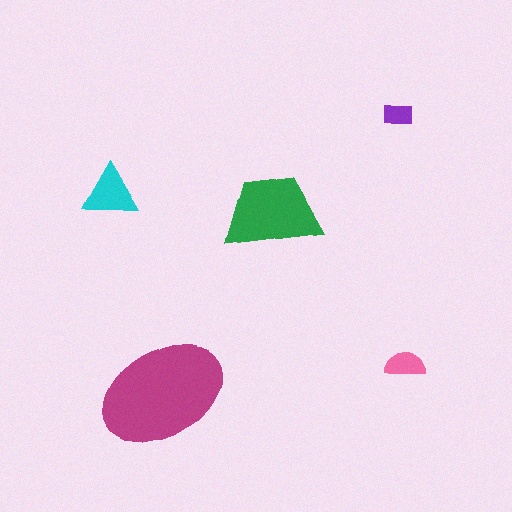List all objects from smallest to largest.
The purple rectangle, the pink semicircle, the cyan triangle, the green trapezoid, the magenta ellipse.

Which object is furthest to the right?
The pink semicircle is rightmost.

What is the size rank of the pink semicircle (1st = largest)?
4th.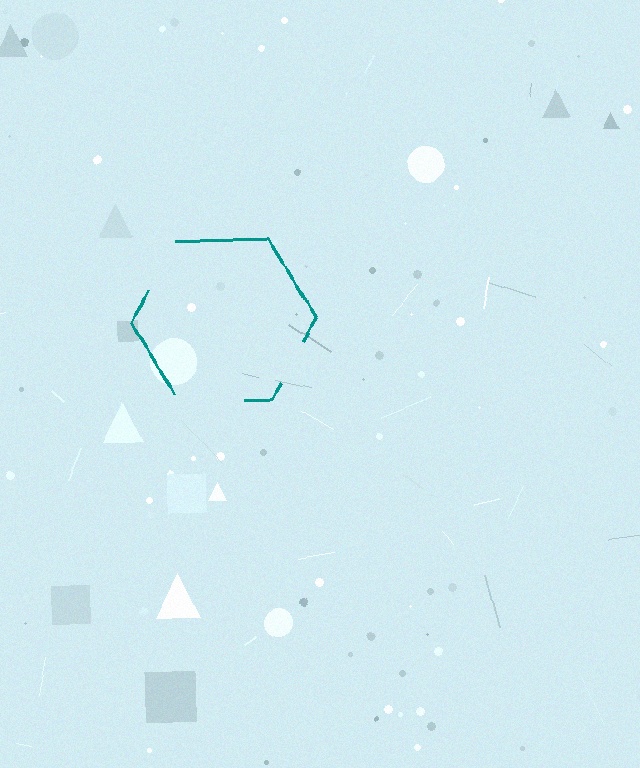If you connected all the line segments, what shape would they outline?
They would outline a hexagon.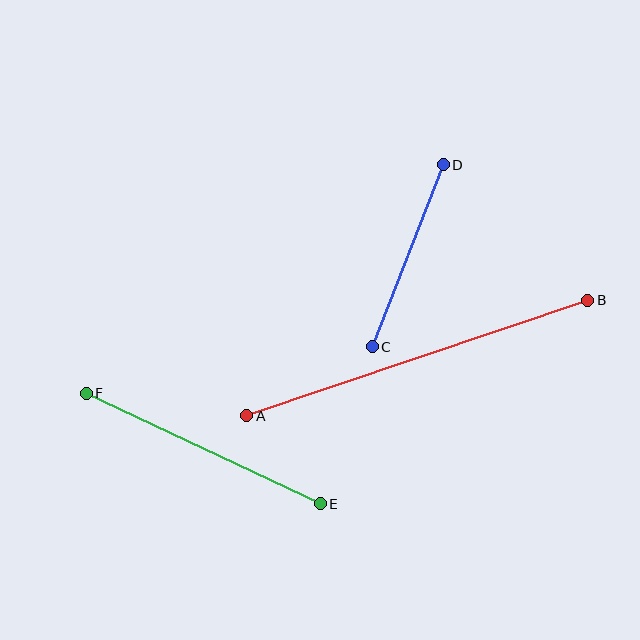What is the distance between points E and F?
The distance is approximately 259 pixels.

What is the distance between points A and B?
The distance is approximately 360 pixels.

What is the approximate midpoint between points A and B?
The midpoint is at approximately (417, 358) pixels.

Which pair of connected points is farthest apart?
Points A and B are farthest apart.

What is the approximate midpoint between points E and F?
The midpoint is at approximately (203, 449) pixels.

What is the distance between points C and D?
The distance is approximately 195 pixels.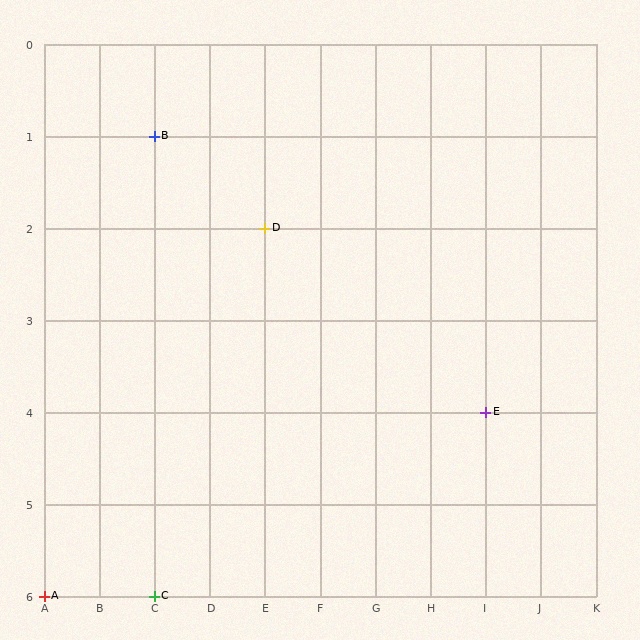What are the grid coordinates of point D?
Point D is at grid coordinates (E, 2).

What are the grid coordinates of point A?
Point A is at grid coordinates (A, 6).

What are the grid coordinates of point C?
Point C is at grid coordinates (C, 6).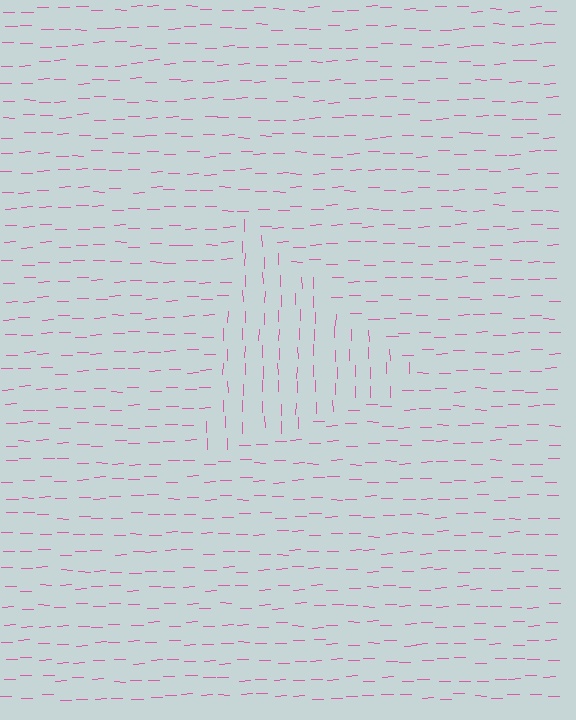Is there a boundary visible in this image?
Yes, there is a texture boundary formed by a change in line orientation.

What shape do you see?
I see a triangle.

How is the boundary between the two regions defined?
The boundary is defined purely by a change in line orientation (approximately 88 degrees difference). All lines are the same color and thickness.